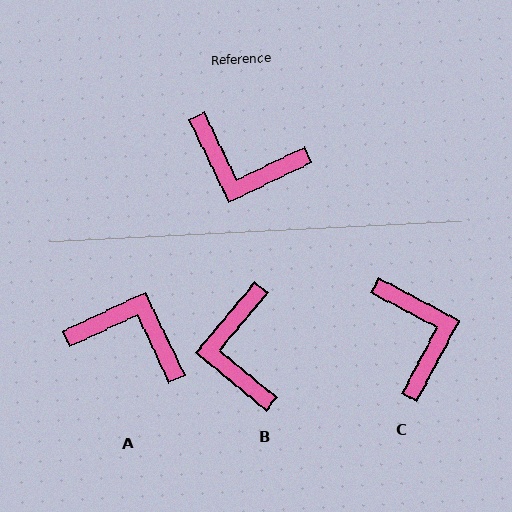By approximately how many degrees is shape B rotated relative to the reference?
Approximately 65 degrees clockwise.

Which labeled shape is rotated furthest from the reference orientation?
A, about 180 degrees away.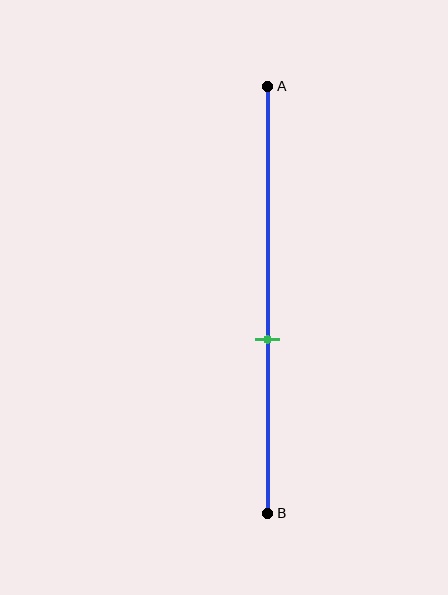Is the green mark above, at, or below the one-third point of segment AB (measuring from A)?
The green mark is below the one-third point of segment AB.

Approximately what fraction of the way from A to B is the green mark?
The green mark is approximately 60% of the way from A to B.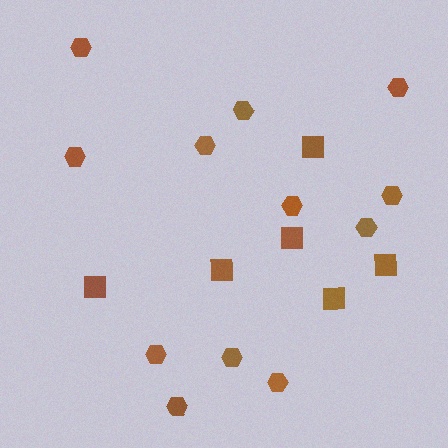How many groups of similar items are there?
There are 2 groups: one group of hexagons (12) and one group of squares (6).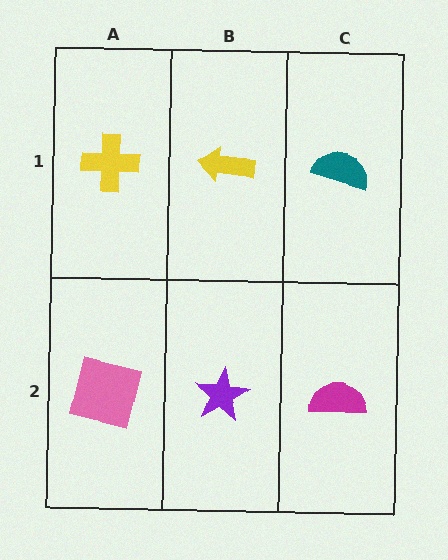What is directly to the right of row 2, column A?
A purple star.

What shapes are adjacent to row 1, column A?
A pink square (row 2, column A), a yellow arrow (row 1, column B).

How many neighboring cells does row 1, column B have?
3.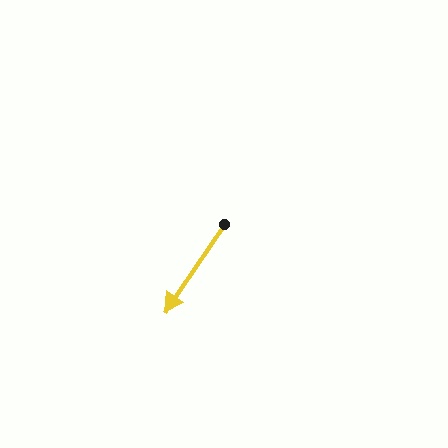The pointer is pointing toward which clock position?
Roughly 7 o'clock.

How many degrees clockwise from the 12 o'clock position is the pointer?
Approximately 214 degrees.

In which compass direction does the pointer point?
Southwest.